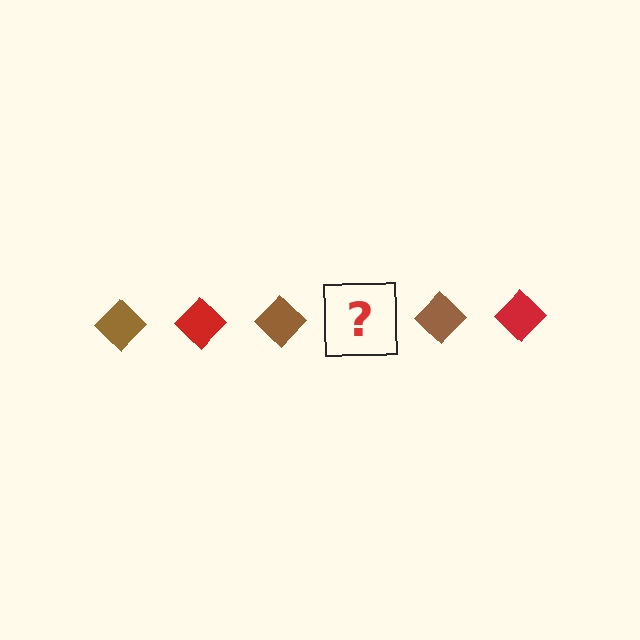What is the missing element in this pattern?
The missing element is a red diamond.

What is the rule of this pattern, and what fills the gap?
The rule is that the pattern cycles through brown, red diamonds. The gap should be filled with a red diamond.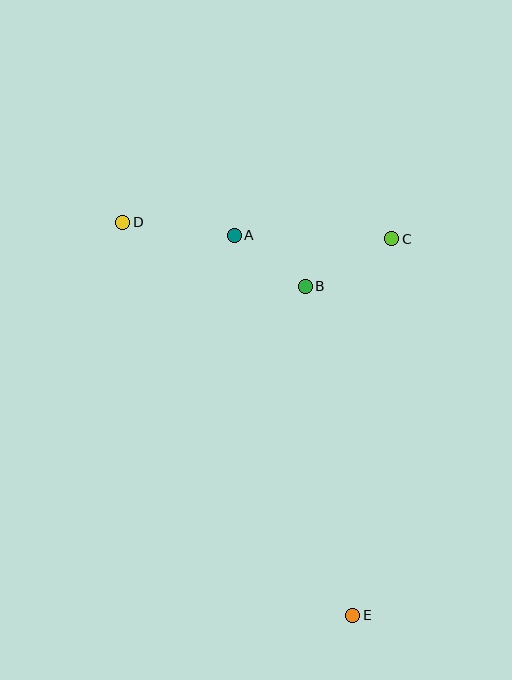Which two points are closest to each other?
Points A and B are closest to each other.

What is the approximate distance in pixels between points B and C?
The distance between B and C is approximately 99 pixels.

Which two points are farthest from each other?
Points D and E are farthest from each other.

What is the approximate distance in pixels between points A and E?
The distance between A and E is approximately 398 pixels.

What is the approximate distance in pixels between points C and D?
The distance between C and D is approximately 270 pixels.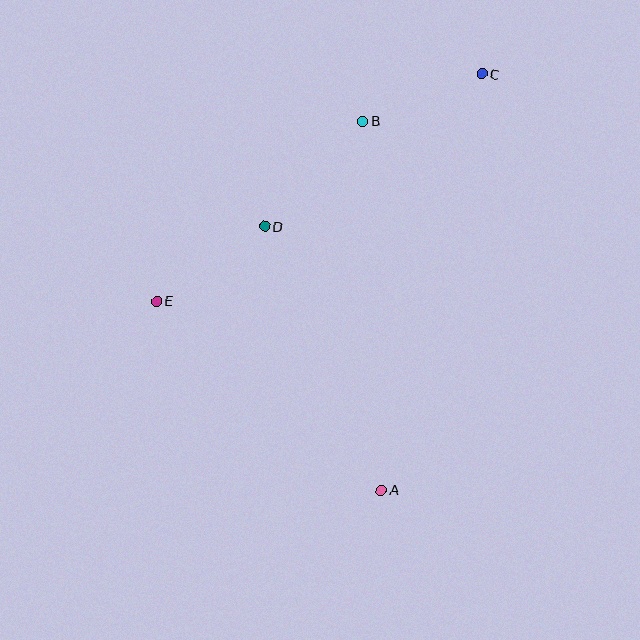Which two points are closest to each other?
Points B and C are closest to each other.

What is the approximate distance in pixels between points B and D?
The distance between B and D is approximately 144 pixels.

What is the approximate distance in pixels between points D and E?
The distance between D and E is approximately 131 pixels.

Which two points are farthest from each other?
Points A and C are farthest from each other.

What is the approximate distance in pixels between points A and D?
The distance between A and D is approximately 289 pixels.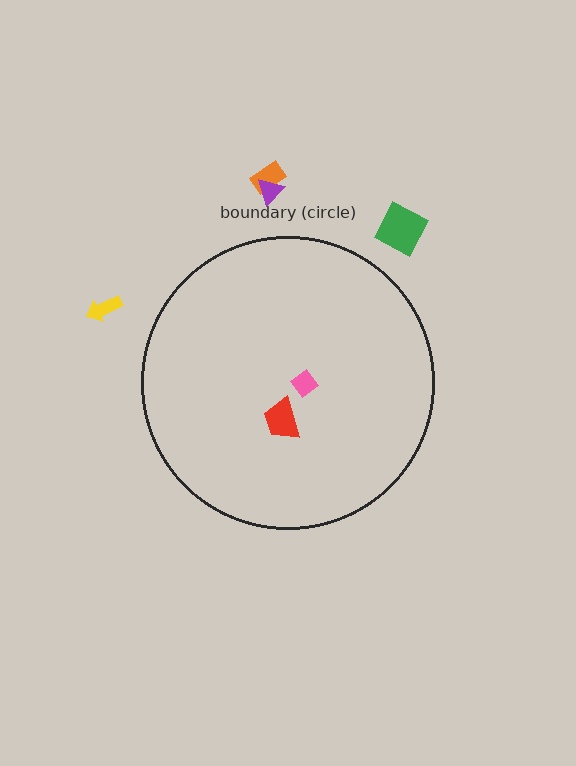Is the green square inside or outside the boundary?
Outside.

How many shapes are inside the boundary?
2 inside, 4 outside.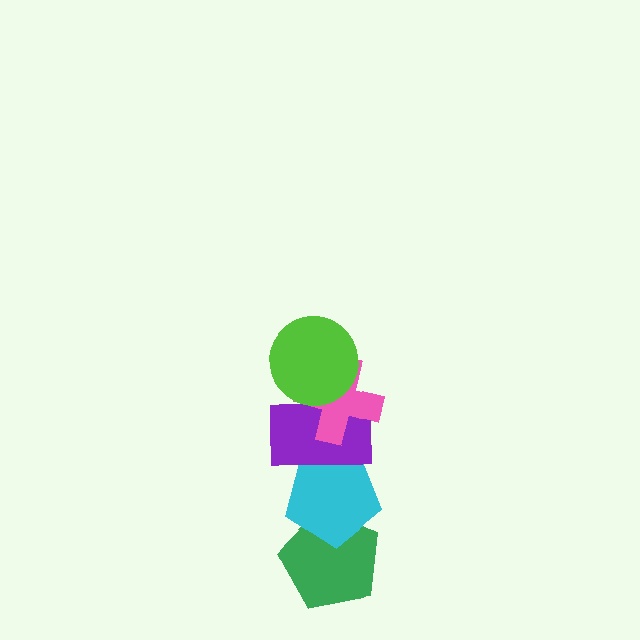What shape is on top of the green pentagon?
The cyan pentagon is on top of the green pentagon.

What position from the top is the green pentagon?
The green pentagon is 5th from the top.